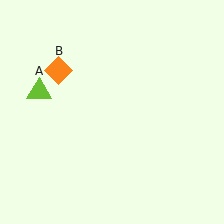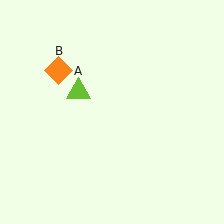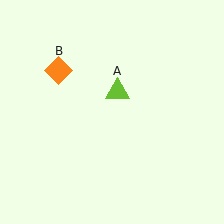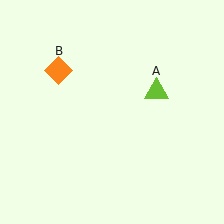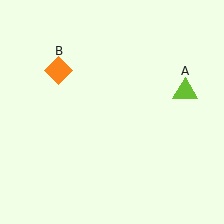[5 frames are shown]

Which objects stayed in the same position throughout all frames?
Orange diamond (object B) remained stationary.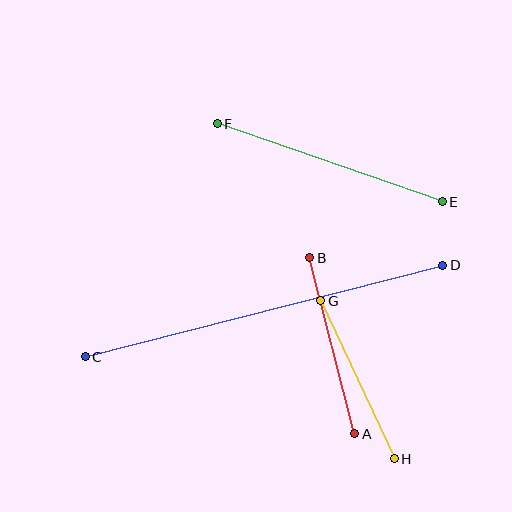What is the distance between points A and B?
The distance is approximately 182 pixels.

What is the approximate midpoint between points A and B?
The midpoint is at approximately (332, 346) pixels.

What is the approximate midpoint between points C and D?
The midpoint is at approximately (264, 311) pixels.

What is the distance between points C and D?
The distance is approximately 369 pixels.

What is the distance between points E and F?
The distance is approximately 238 pixels.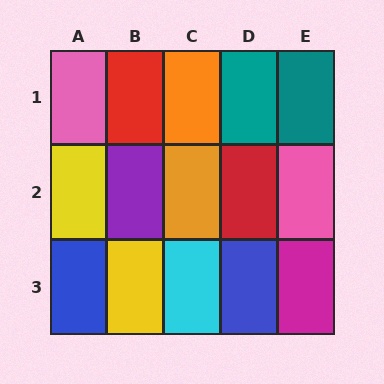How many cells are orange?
2 cells are orange.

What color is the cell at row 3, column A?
Blue.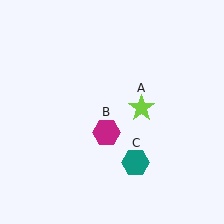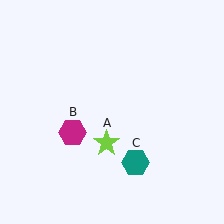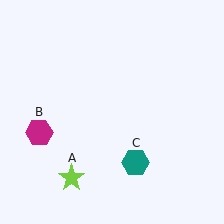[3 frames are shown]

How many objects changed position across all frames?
2 objects changed position: lime star (object A), magenta hexagon (object B).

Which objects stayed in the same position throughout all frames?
Teal hexagon (object C) remained stationary.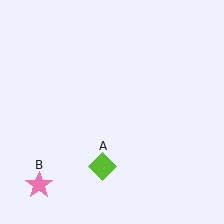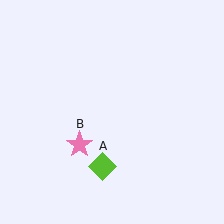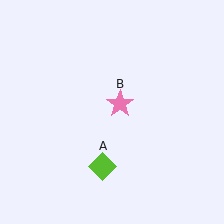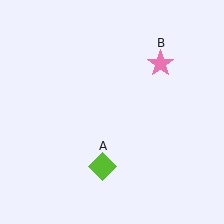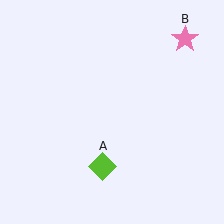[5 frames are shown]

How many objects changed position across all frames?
1 object changed position: pink star (object B).